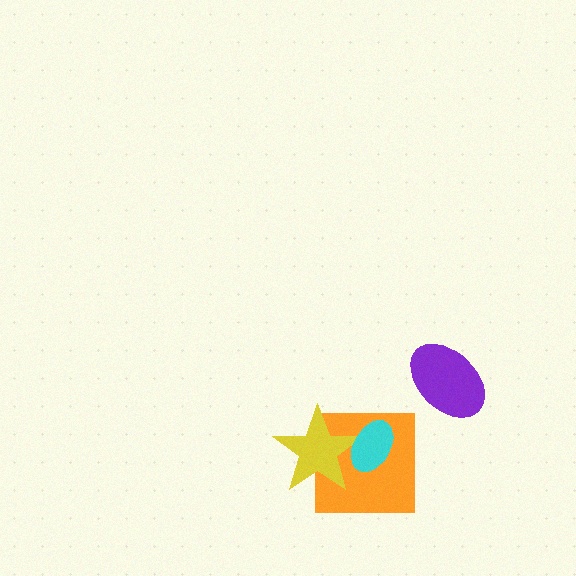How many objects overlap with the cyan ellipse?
2 objects overlap with the cyan ellipse.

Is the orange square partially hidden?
Yes, it is partially covered by another shape.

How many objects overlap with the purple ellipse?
0 objects overlap with the purple ellipse.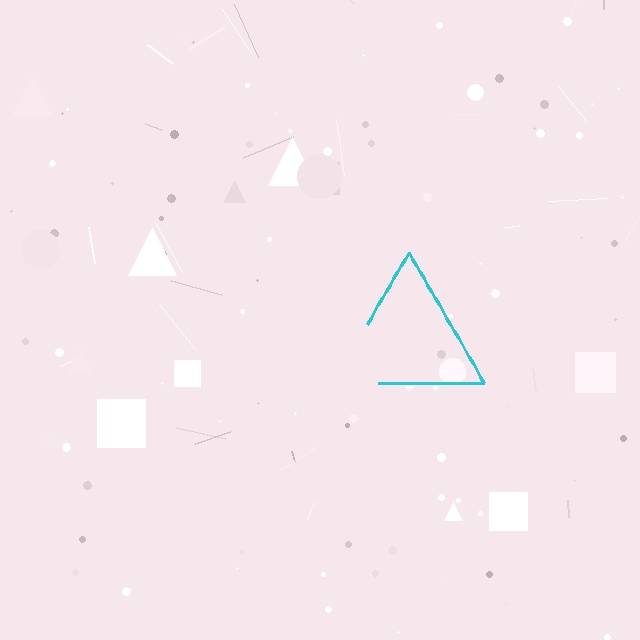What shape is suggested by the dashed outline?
The dashed outline suggests a triangle.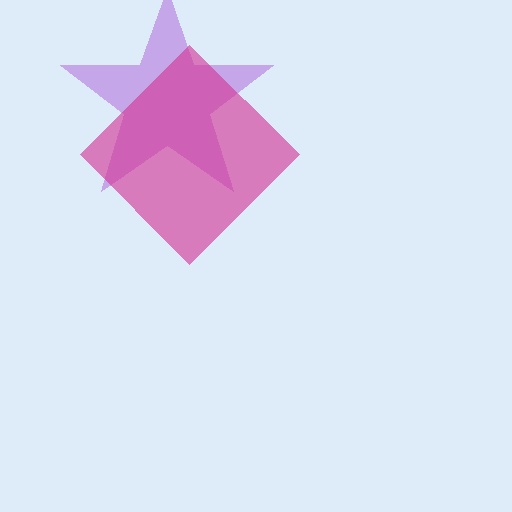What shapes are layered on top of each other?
The layered shapes are: a purple star, a magenta diamond.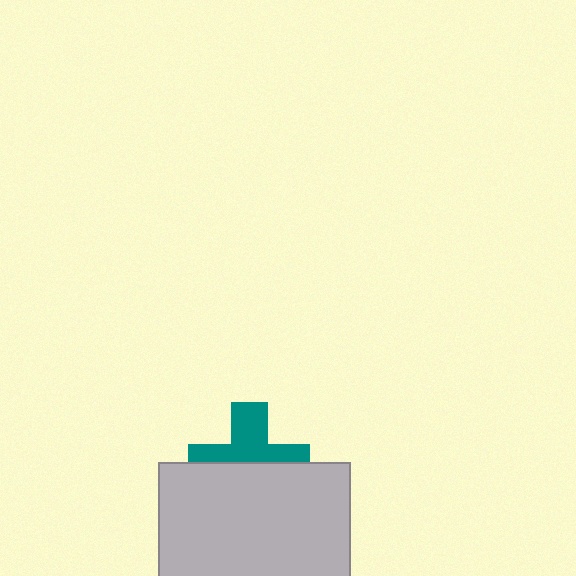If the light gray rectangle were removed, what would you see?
You would see the complete teal cross.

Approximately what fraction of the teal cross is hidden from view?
Roughly 52% of the teal cross is hidden behind the light gray rectangle.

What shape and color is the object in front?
The object in front is a light gray rectangle.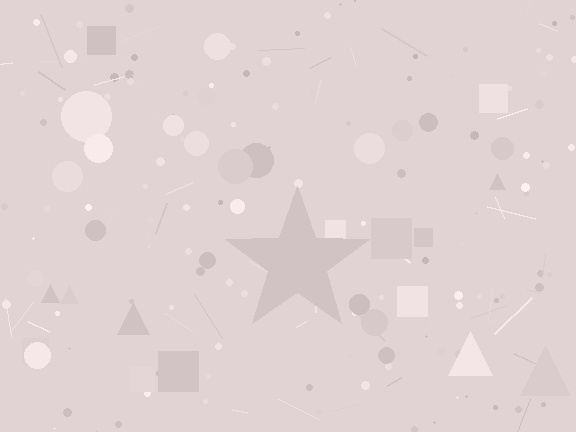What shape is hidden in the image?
A star is hidden in the image.